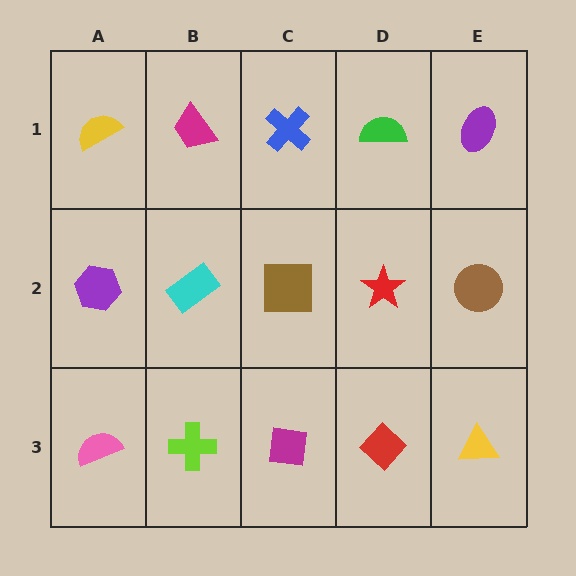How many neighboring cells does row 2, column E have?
3.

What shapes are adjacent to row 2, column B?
A magenta trapezoid (row 1, column B), a lime cross (row 3, column B), a purple hexagon (row 2, column A), a brown square (row 2, column C).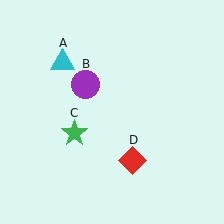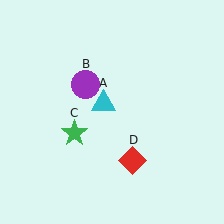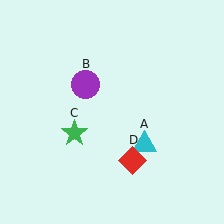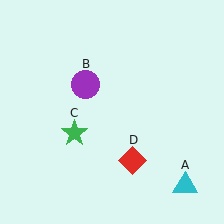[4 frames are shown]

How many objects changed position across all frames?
1 object changed position: cyan triangle (object A).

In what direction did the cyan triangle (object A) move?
The cyan triangle (object A) moved down and to the right.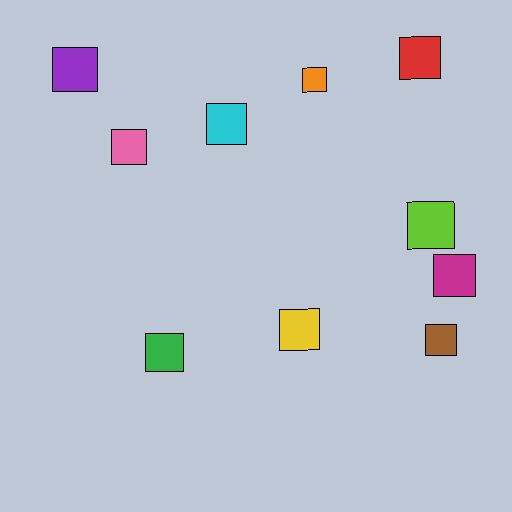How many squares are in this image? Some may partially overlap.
There are 10 squares.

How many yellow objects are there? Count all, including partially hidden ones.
There is 1 yellow object.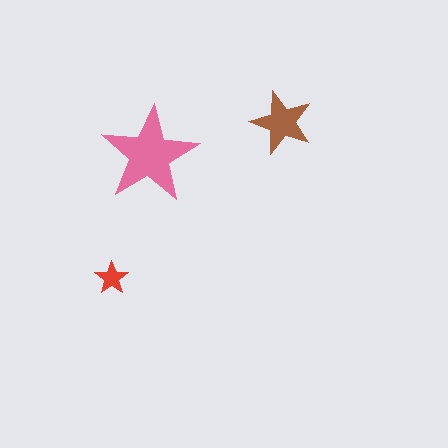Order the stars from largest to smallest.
the pink one, the brown one, the red one.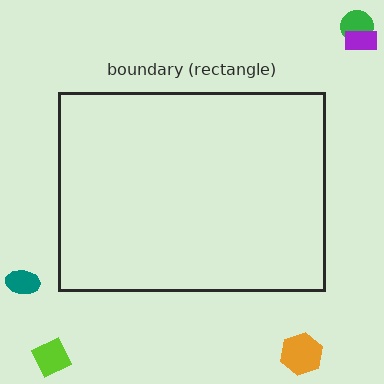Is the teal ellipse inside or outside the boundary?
Outside.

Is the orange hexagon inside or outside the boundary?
Outside.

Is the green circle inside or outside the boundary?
Outside.